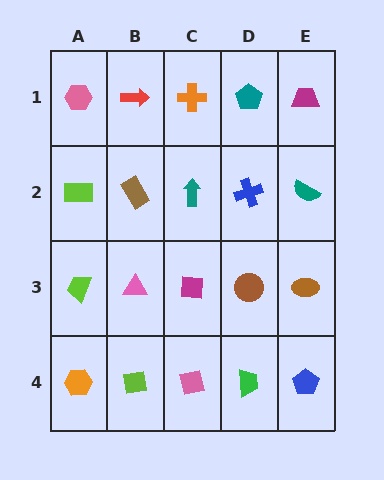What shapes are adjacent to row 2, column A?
A pink hexagon (row 1, column A), a lime trapezoid (row 3, column A), a brown rectangle (row 2, column B).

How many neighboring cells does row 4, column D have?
3.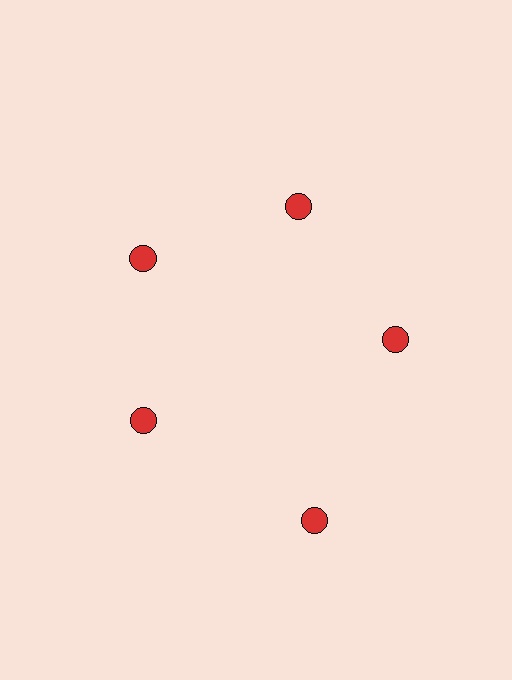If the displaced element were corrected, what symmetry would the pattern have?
It would have 5-fold rotational symmetry — the pattern would map onto itself every 72 degrees.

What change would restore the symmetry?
The symmetry would be restored by moving it inward, back onto the ring so that all 5 circles sit at equal angles and equal distance from the center.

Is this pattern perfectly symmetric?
No. The 5 red circles are arranged in a ring, but one element near the 5 o'clock position is pushed outward from the center, breaking the 5-fold rotational symmetry.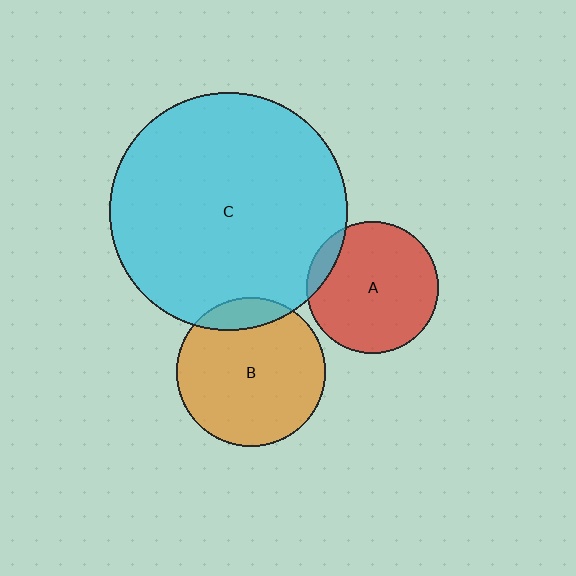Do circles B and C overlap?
Yes.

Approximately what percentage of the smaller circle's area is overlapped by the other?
Approximately 10%.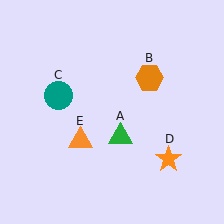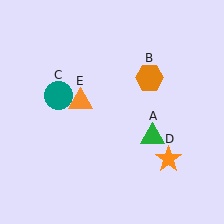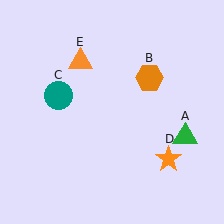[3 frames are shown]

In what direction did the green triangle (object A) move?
The green triangle (object A) moved right.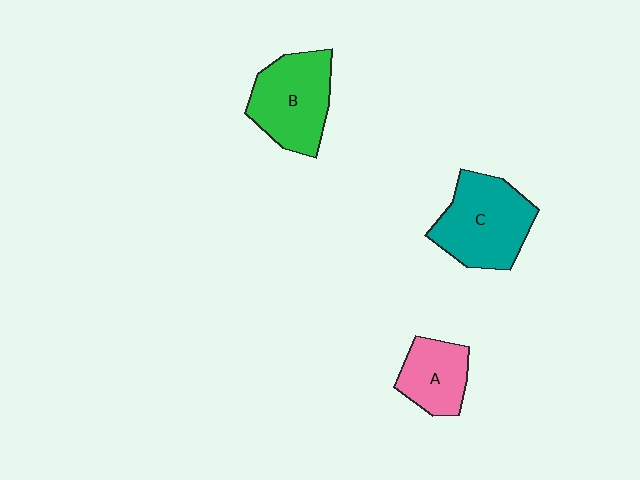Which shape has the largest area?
Shape C (teal).